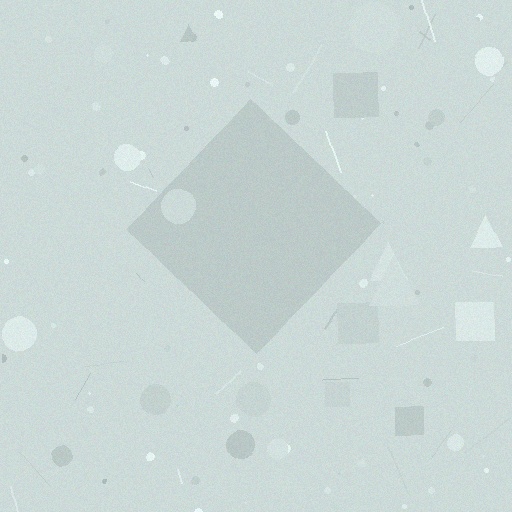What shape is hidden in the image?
A diamond is hidden in the image.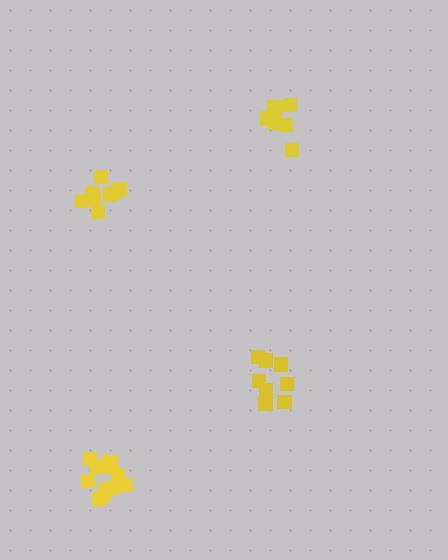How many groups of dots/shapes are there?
There are 4 groups.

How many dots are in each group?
Group 1: 8 dots, Group 2: 8 dots, Group 3: 8 dots, Group 4: 12 dots (36 total).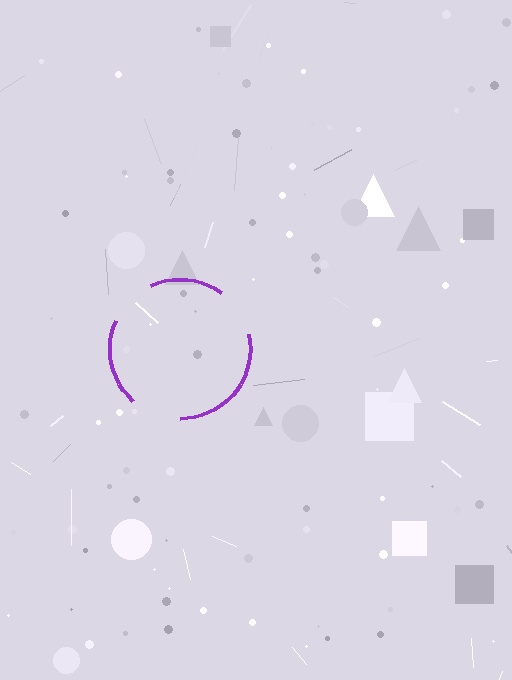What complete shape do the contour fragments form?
The contour fragments form a circle.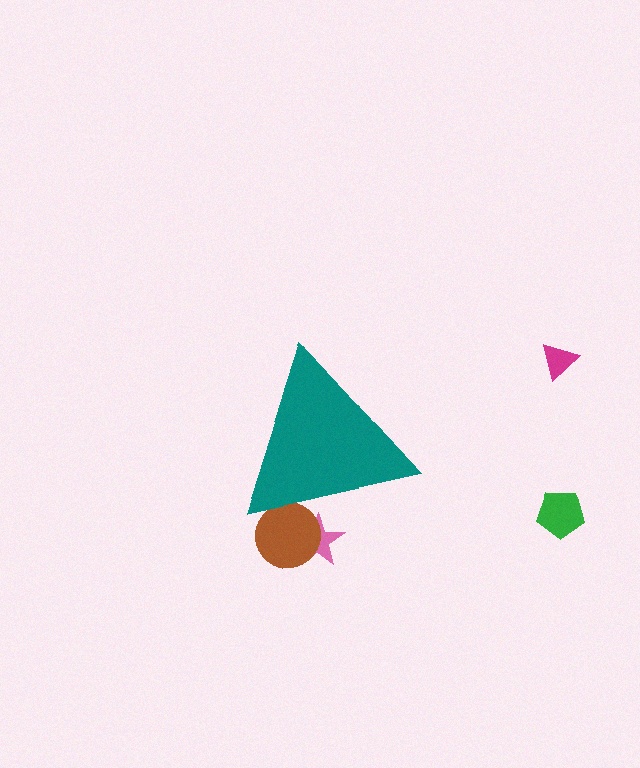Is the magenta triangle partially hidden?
No, the magenta triangle is fully visible.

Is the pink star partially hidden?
Yes, the pink star is partially hidden behind the teal triangle.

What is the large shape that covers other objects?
A teal triangle.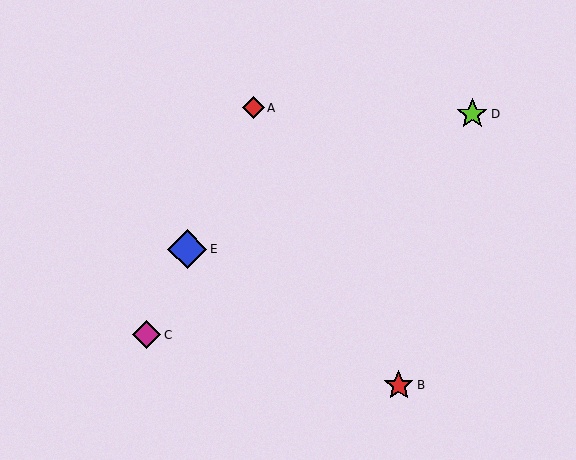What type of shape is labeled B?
Shape B is a red star.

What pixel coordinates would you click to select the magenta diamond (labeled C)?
Click at (147, 335) to select the magenta diamond C.